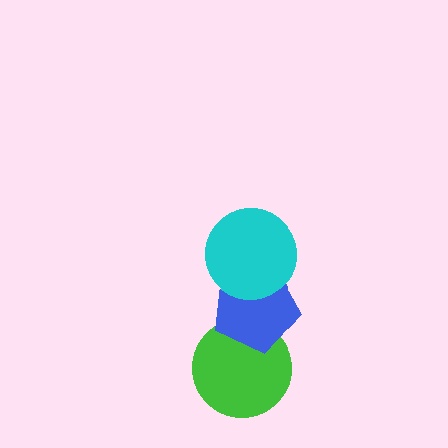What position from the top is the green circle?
The green circle is 3rd from the top.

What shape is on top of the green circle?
The blue pentagon is on top of the green circle.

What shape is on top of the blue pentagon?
The cyan circle is on top of the blue pentagon.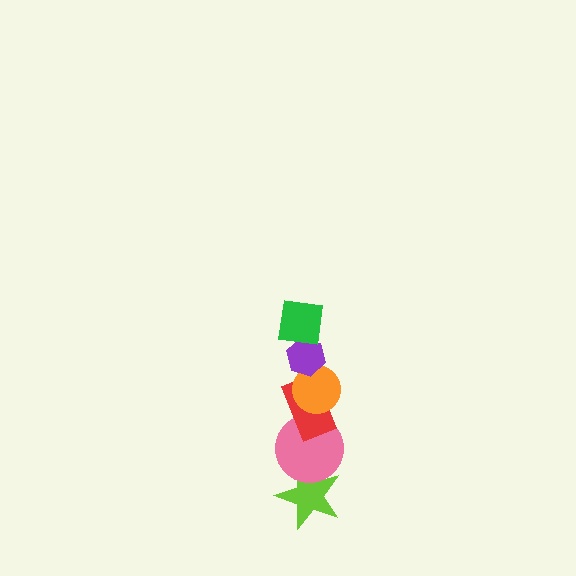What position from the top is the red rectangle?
The red rectangle is 4th from the top.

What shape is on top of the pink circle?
The red rectangle is on top of the pink circle.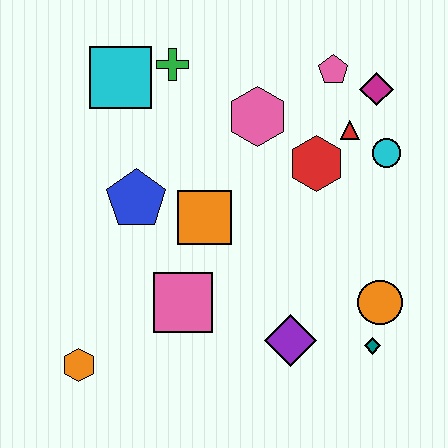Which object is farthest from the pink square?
The magenta diamond is farthest from the pink square.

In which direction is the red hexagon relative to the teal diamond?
The red hexagon is above the teal diamond.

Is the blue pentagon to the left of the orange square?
Yes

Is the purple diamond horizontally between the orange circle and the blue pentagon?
Yes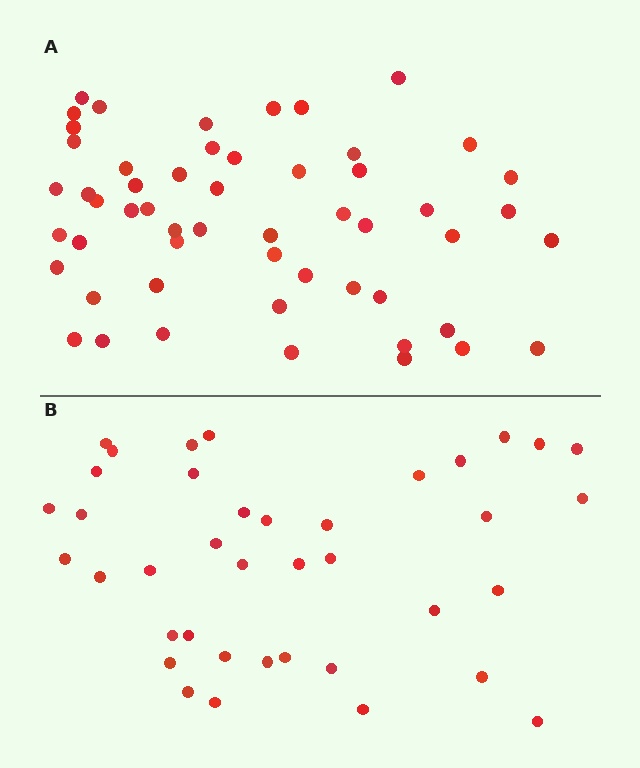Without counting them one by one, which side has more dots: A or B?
Region A (the top region) has more dots.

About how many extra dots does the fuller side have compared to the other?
Region A has approximately 15 more dots than region B.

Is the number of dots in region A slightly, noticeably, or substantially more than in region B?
Region A has noticeably more, but not dramatically so. The ratio is roughly 1.4 to 1.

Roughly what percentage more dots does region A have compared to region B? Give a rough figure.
About 40% more.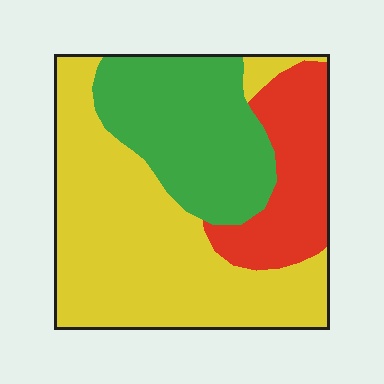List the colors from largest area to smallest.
From largest to smallest: yellow, green, red.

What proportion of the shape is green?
Green covers roughly 30% of the shape.